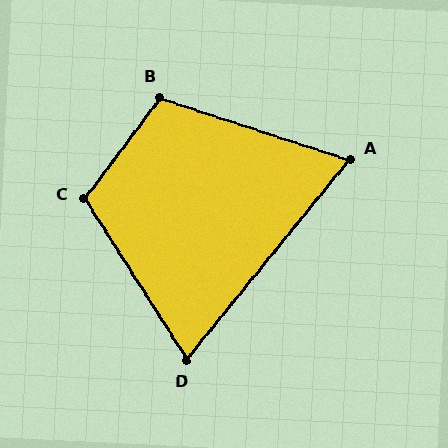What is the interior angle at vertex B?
Approximately 109 degrees (obtuse).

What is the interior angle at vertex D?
Approximately 71 degrees (acute).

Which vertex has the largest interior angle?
C, at approximately 111 degrees.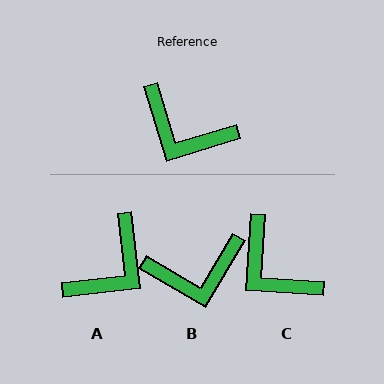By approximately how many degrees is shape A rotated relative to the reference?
Approximately 79 degrees counter-clockwise.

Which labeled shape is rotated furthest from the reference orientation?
A, about 79 degrees away.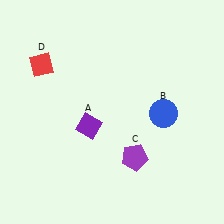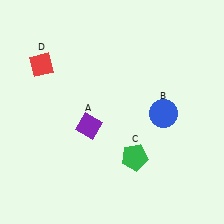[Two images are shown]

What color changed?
The pentagon (C) changed from purple in Image 1 to green in Image 2.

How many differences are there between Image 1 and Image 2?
There is 1 difference between the two images.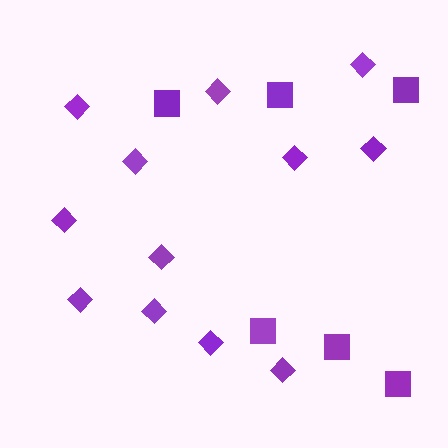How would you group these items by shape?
There are 2 groups: one group of squares (6) and one group of diamonds (12).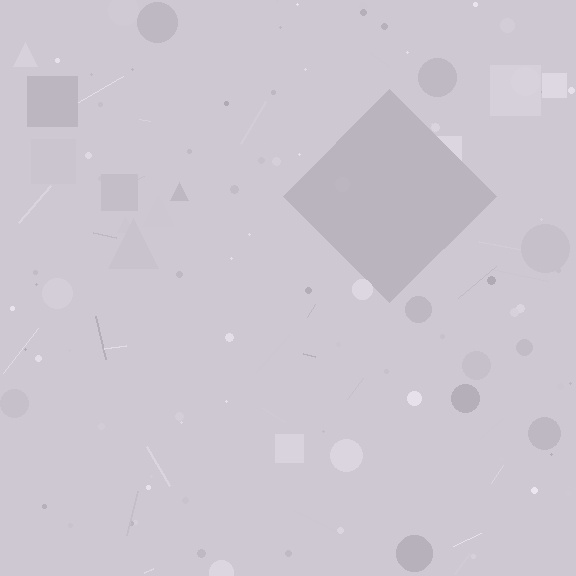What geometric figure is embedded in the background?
A diamond is embedded in the background.